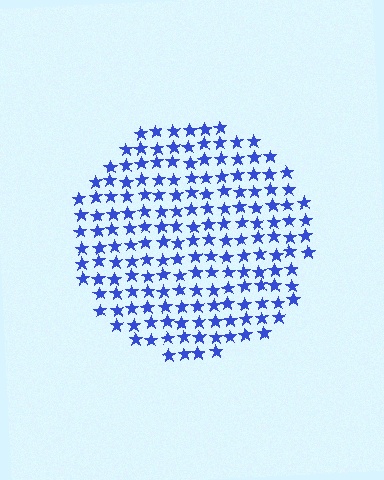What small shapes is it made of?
It is made of small stars.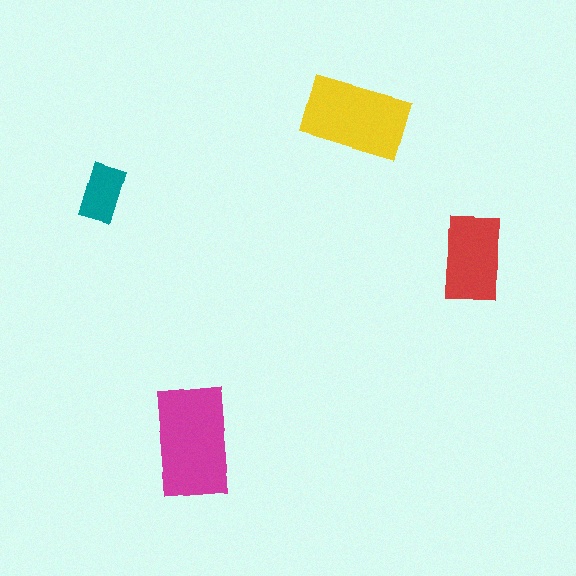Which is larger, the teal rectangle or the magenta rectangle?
The magenta one.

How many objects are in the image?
There are 4 objects in the image.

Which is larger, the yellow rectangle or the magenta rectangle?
The magenta one.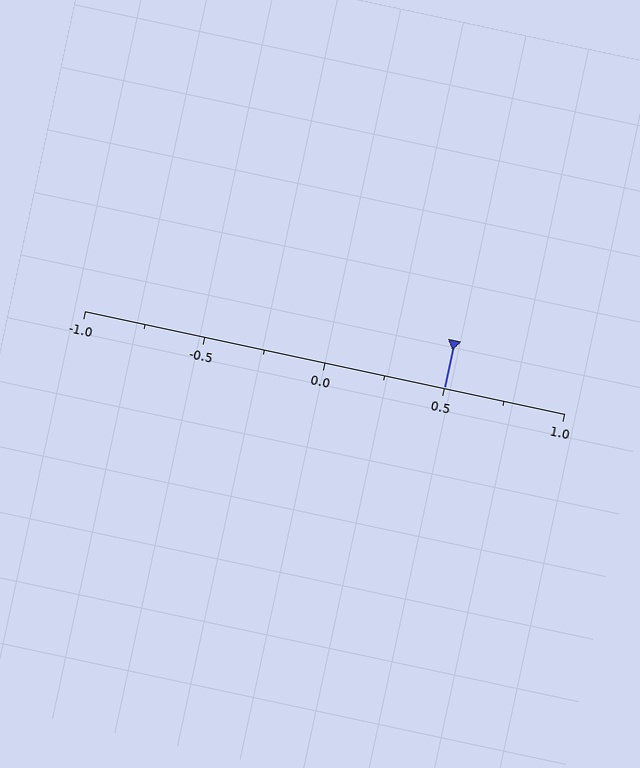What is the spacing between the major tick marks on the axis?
The major ticks are spaced 0.5 apart.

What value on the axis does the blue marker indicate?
The marker indicates approximately 0.5.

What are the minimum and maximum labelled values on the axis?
The axis runs from -1.0 to 1.0.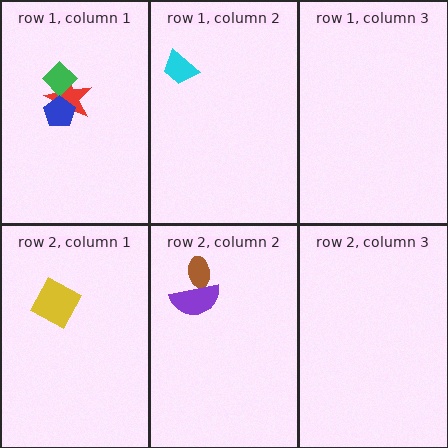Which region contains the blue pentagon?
The row 1, column 1 region.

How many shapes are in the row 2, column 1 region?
1.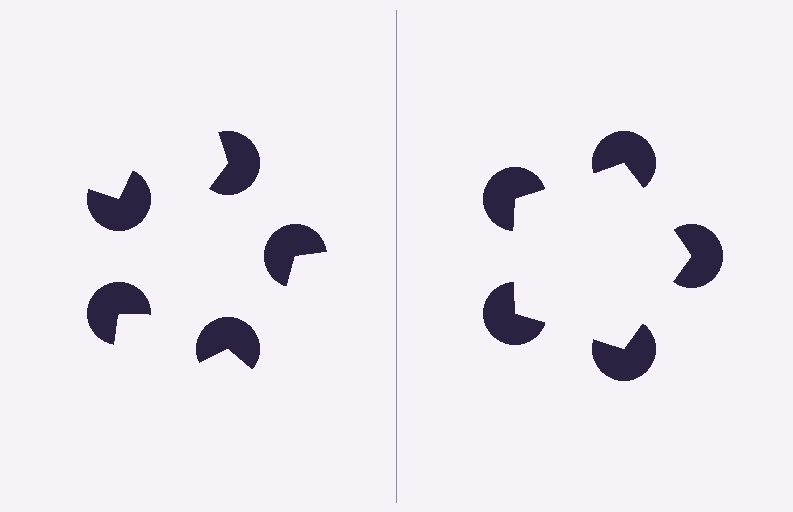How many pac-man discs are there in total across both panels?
10 — 5 on each side.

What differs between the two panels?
The pac-man discs are positioned identically on both sides; only the wedge orientations differ. On the right they align to a pentagon; on the left they are misaligned.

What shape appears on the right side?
An illusory pentagon.